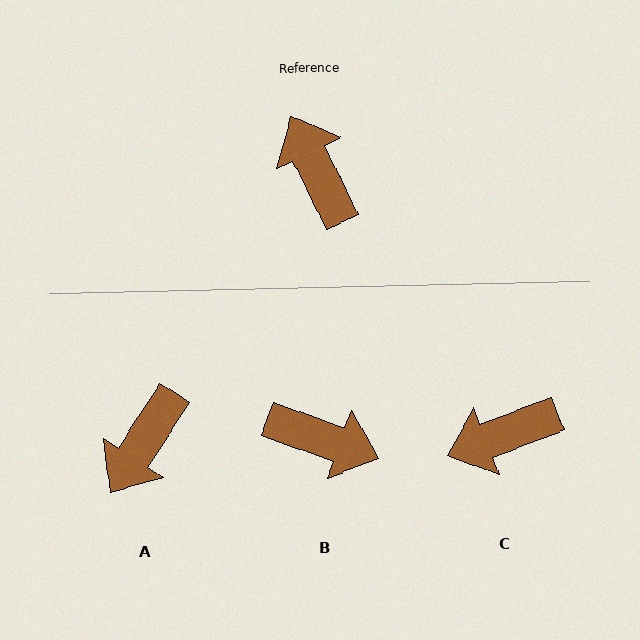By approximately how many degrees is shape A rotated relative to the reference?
Approximately 121 degrees counter-clockwise.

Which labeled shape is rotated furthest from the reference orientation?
B, about 136 degrees away.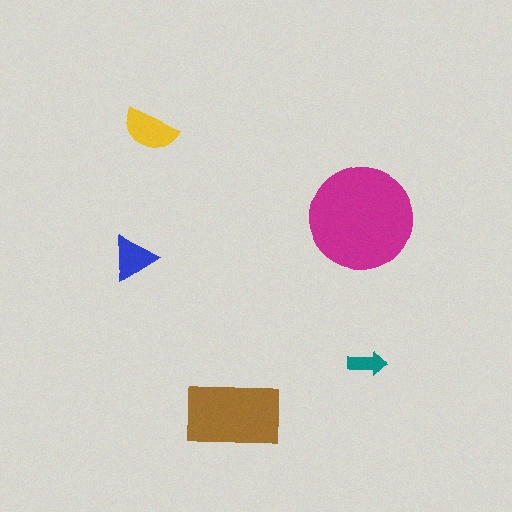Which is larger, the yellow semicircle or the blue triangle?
The yellow semicircle.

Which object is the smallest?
The teal arrow.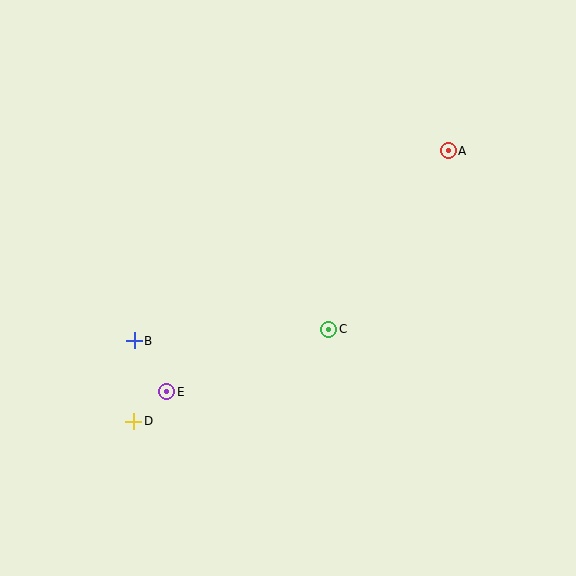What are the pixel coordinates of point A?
Point A is at (448, 151).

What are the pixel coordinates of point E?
Point E is at (167, 392).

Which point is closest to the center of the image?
Point C at (329, 329) is closest to the center.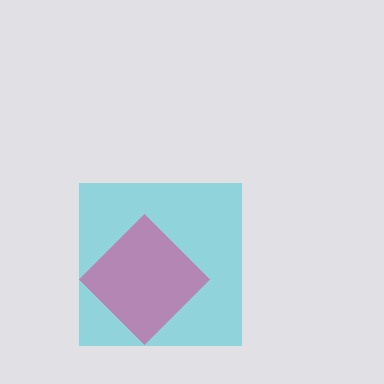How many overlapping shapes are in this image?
There are 2 overlapping shapes in the image.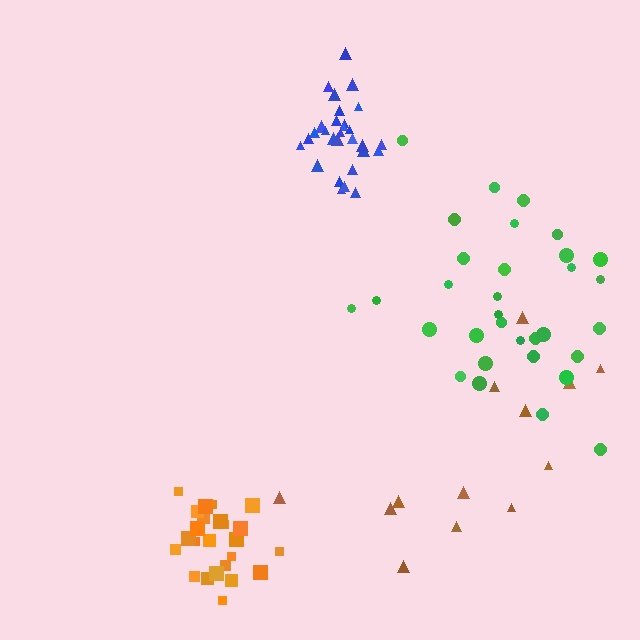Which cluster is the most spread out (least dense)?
Brown.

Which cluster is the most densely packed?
Orange.